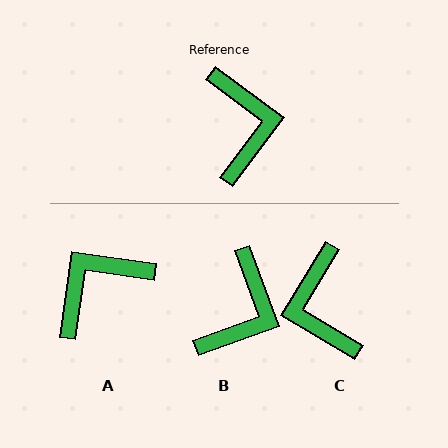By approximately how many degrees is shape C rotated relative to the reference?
Approximately 174 degrees clockwise.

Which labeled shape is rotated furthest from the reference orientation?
C, about 174 degrees away.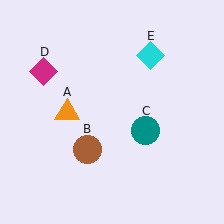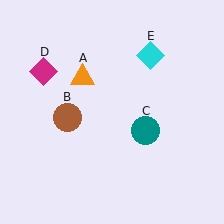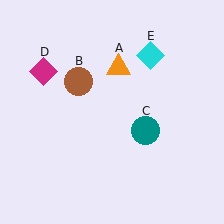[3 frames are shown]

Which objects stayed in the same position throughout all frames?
Teal circle (object C) and magenta diamond (object D) and cyan diamond (object E) remained stationary.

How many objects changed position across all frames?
2 objects changed position: orange triangle (object A), brown circle (object B).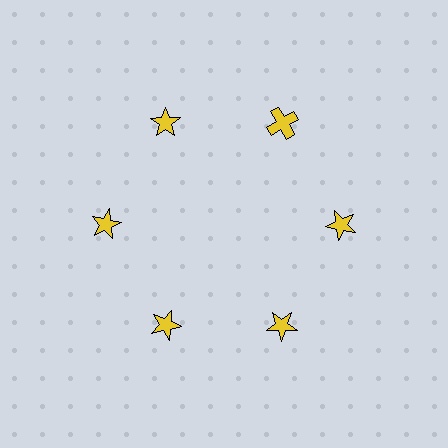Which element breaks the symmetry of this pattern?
The yellow cross at roughly the 1 o'clock position breaks the symmetry. All other shapes are yellow stars.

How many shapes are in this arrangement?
There are 6 shapes arranged in a ring pattern.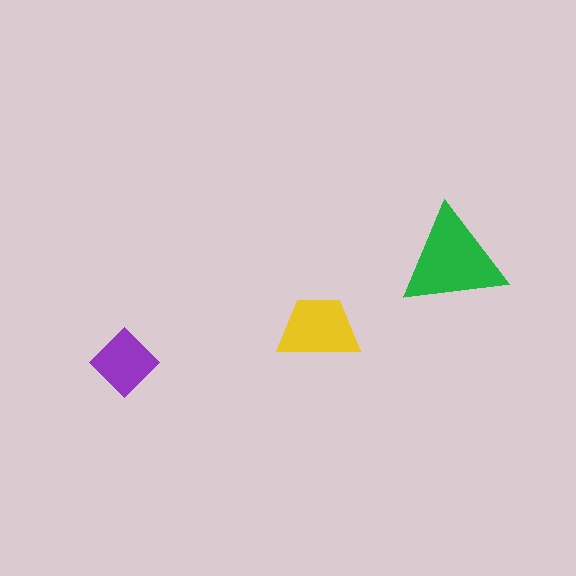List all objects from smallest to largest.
The purple diamond, the yellow trapezoid, the green triangle.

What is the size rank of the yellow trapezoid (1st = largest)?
2nd.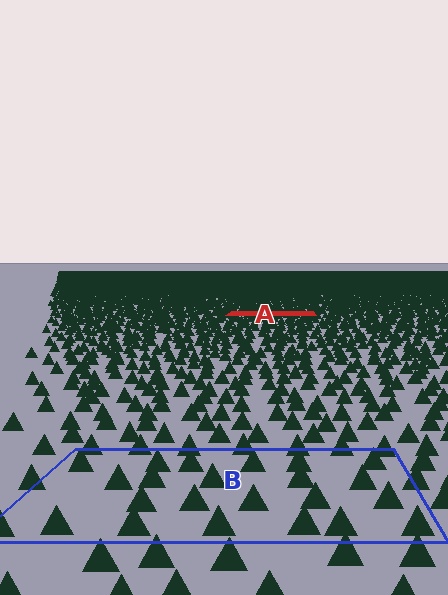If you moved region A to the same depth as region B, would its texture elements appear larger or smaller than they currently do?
They would appear larger. At a closer depth, the same texture elements are projected at a bigger on-screen size.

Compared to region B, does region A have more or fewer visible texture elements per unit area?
Region A has more texture elements per unit area — they are packed more densely because it is farther away.